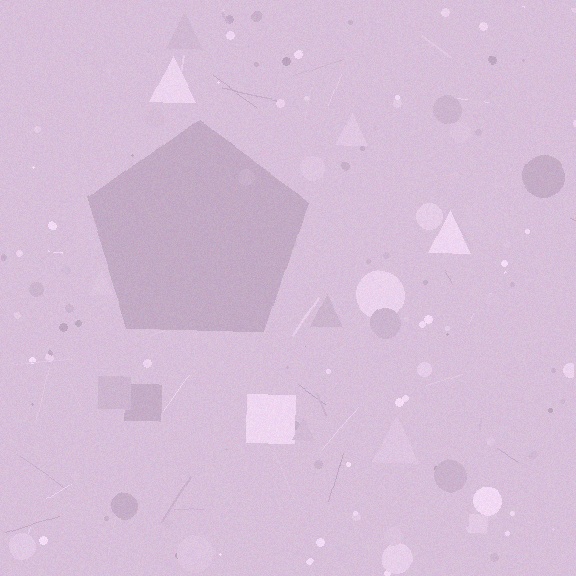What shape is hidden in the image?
A pentagon is hidden in the image.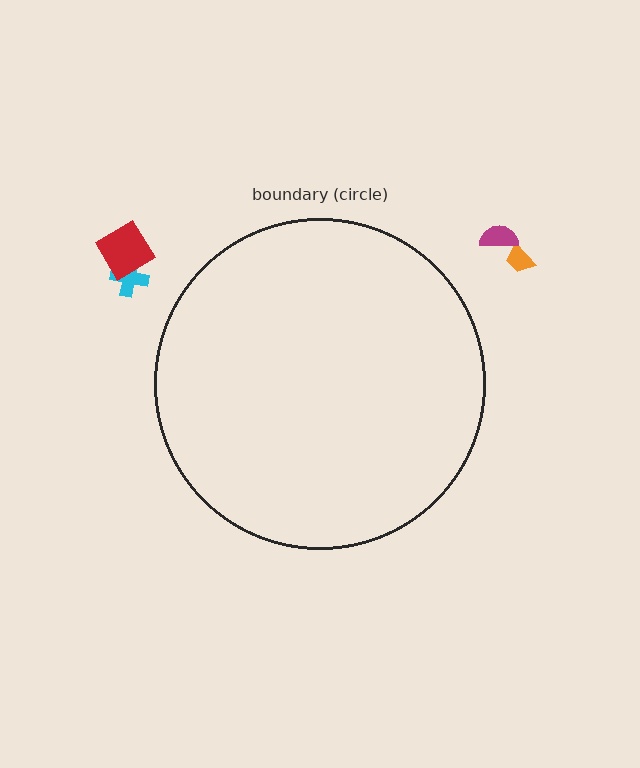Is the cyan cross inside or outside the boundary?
Outside.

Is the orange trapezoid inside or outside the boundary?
Outside.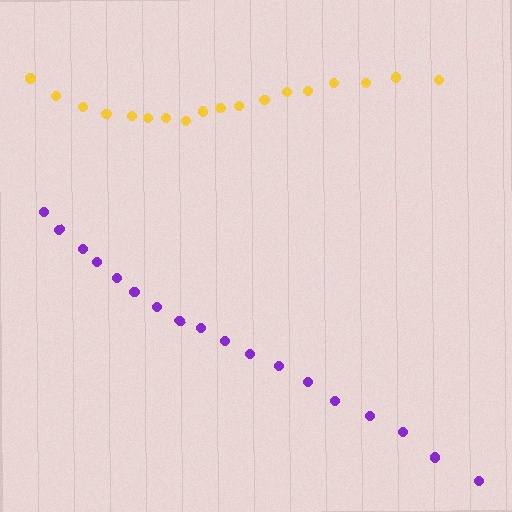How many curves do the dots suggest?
There are 2 distinct paths.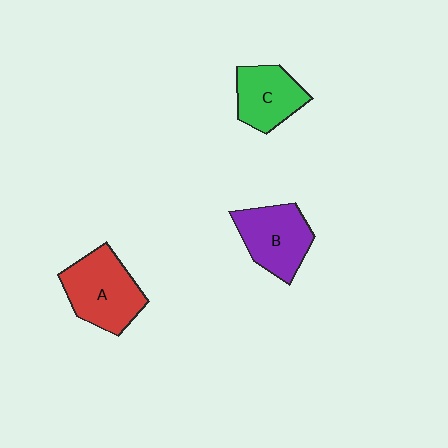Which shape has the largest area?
Shape A (red).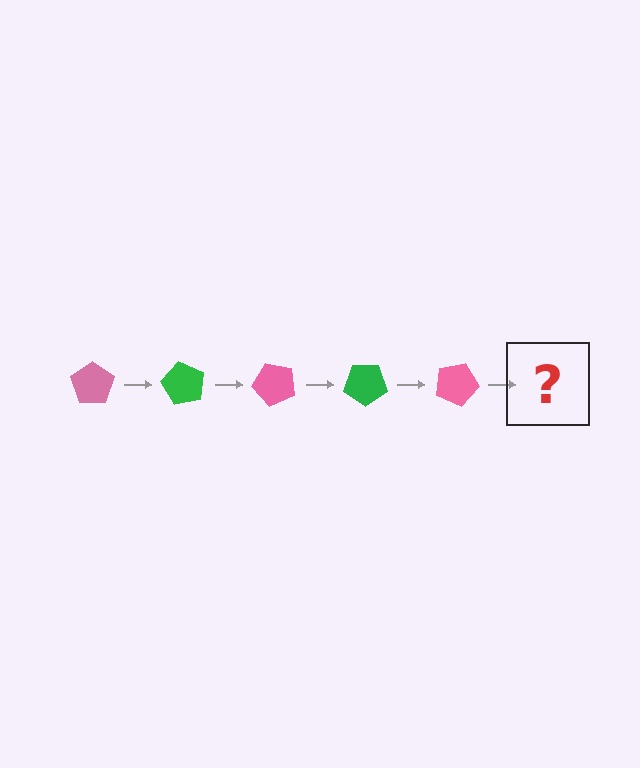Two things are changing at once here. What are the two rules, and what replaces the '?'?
The two rules are that it rotates 60 degrees each step and the color cycles through pink and green. The '?' should be a green pentagon, rotated 300 degrees from the start.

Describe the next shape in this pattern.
It should be a green pentagon, rotated 300 degrees from the start.